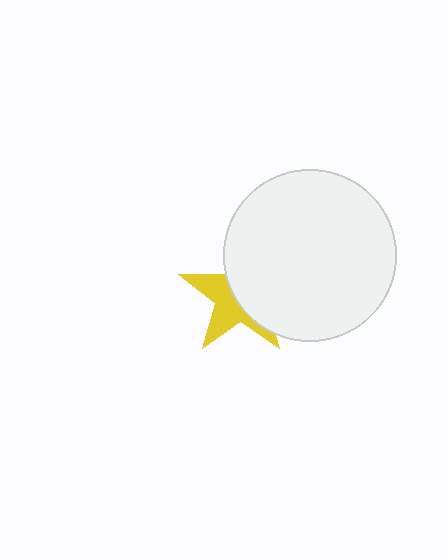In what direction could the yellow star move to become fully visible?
The yellow star could move left. That would shift it out from behind the white circle entirely.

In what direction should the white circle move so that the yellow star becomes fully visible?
The white circle should move right. That is the shortest direction to clear the overlap and leave the yellow star fully visible.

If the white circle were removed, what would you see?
You would see the complete yellow star.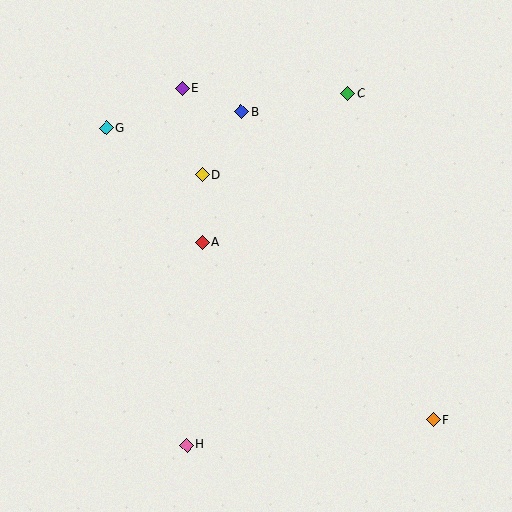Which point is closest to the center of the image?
Point A at (202, 243) is closest to the center.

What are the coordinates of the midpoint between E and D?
The midpoint between E and D is at (192, 132).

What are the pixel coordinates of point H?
Point H is at (187, 445).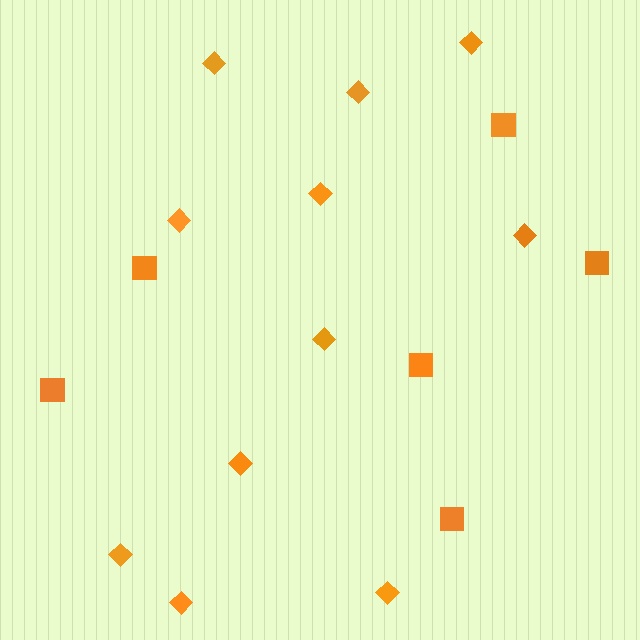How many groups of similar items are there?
There are 2 groups: one group of diamonds (11) and one group of squares (6).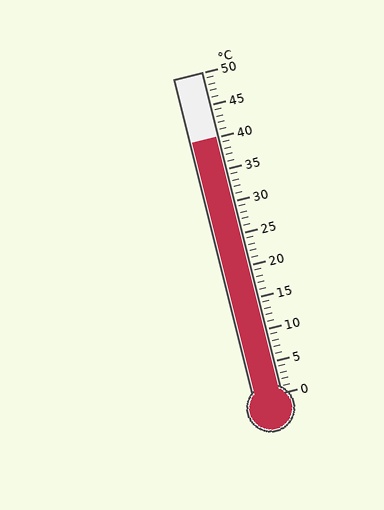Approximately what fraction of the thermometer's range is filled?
The thermometer is filled to approximately 80% of its range.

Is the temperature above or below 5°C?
The temperature is above 5°C.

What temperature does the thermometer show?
The thermometer shows approximately 40°C.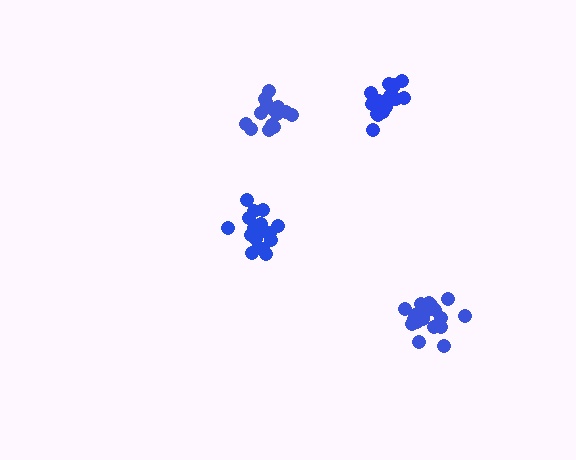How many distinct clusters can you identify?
There are 4 distinct clusters.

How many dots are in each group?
Group 1: 20 dots, Group 2: 18 dots, Group 3: 17 dots, Group 4: 14 dots (69 total).